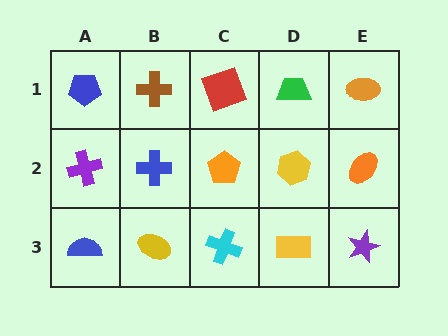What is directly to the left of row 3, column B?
A blue semicircle.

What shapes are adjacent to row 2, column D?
A green trapezoid (row 1, column D), a yellow rectangle (row 3, column D), an orange pentagon (row 2, column C), an orange ellipse (row 2, column E).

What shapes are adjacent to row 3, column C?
An orange pentagon (row 2, column C), a yellow ellipse (row 3, column B), a yellow rectangle (row 3, column D).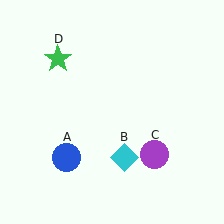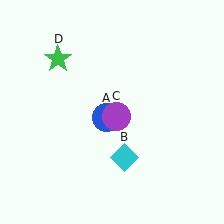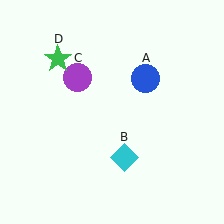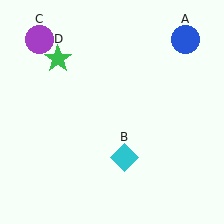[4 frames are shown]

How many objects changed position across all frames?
2 objects changed position: blue circle (object A), purple circle (object C).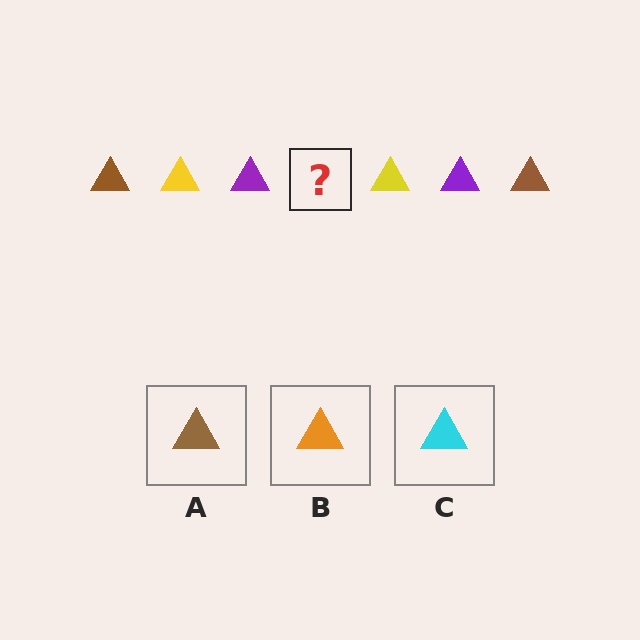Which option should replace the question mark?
Option A.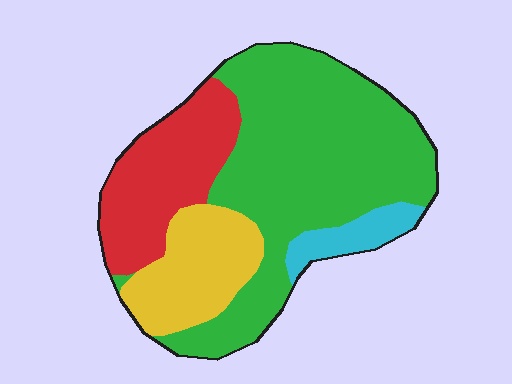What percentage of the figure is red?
Red covers 22% of the figure.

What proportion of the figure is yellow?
Yellow takes up about one sixth (1/6) of the figure.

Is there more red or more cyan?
Red.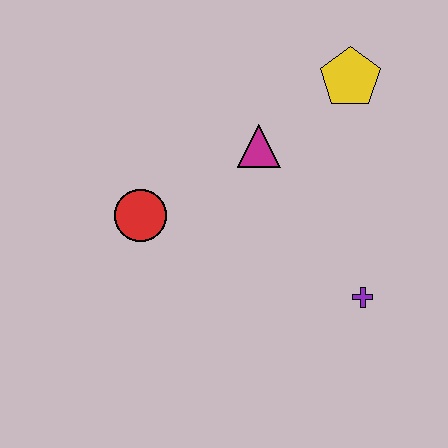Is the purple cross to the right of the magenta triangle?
Yes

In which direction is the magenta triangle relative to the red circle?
The magenta triangle is to the right of the red circle.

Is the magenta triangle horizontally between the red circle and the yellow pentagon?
Yes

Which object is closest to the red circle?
The magenta triangle is closest to the red circle.